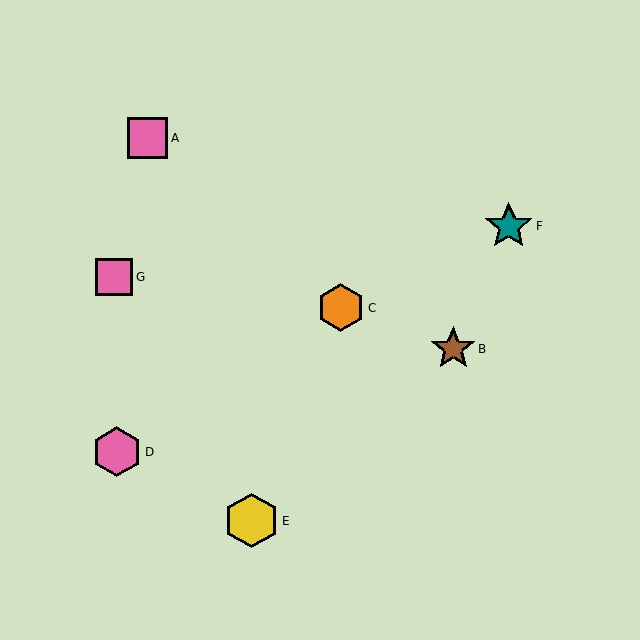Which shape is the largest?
The yellow hexagon (labeled E) is the largest.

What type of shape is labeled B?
Shape B is a brown star.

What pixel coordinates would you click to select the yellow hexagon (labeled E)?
Click at (252, 521) to select the yellow hexagon E.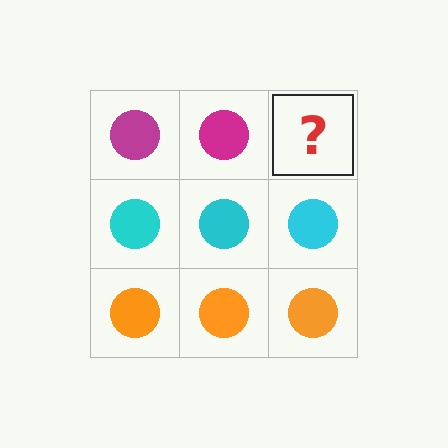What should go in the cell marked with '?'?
The missing cell should contain a magenta circle.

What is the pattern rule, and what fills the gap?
The rule is that each row has a consistent color. The gap should be filled with a magenta circle.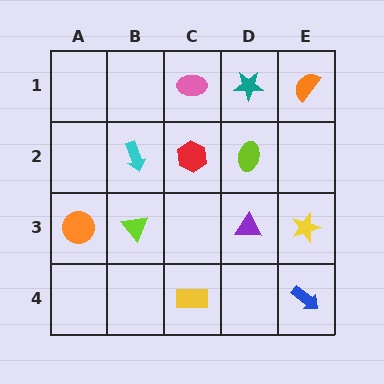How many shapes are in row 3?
4 shapes.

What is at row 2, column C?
A red hexagon.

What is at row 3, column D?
A purple triangle.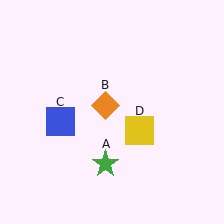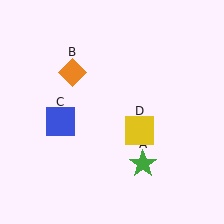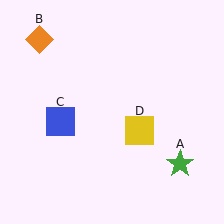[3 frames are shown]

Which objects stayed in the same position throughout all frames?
Blue square (object C) and yellow square (object D) remained stationary.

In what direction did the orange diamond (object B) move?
The orange diamond (object B) moved up and to the left.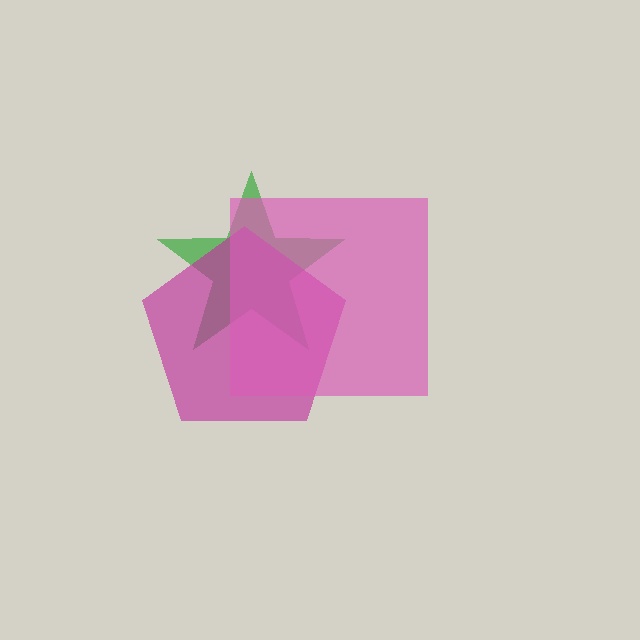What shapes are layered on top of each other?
The layered shapes are: a green star, a magenta pentagon, a pink square.